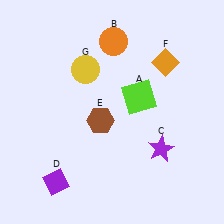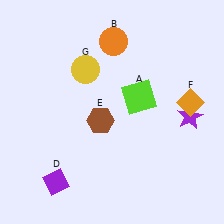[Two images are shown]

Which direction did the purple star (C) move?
The purple star (C) moved up.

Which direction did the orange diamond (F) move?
The orange diamond (F) moved down.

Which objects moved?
The objects that moved are: the purple star (C), the orange diamond (F).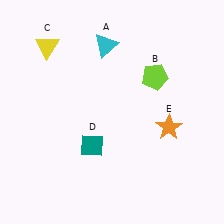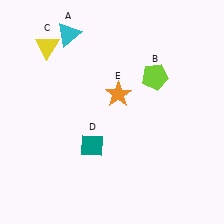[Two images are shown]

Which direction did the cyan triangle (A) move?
The cyan triangle (A) moved left.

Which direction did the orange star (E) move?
The orange star (E) moved left.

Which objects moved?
The objects that moved are: the cyan triangle (A), the orange star (E).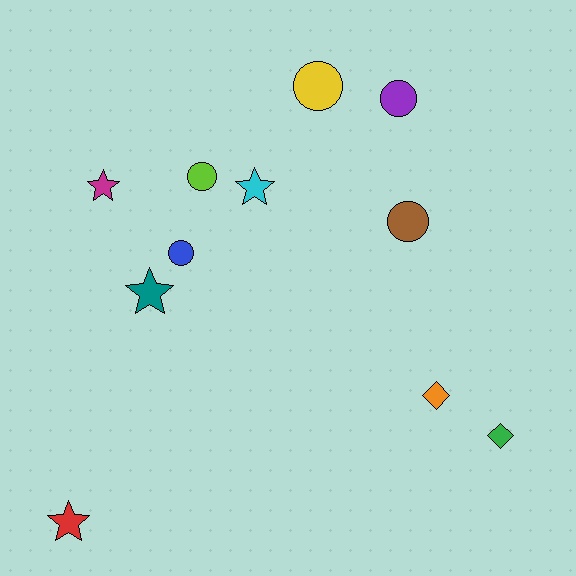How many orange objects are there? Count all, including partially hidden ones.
There is 1 orange object.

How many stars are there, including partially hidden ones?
There are 4 stars.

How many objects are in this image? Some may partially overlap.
There are 11 objects.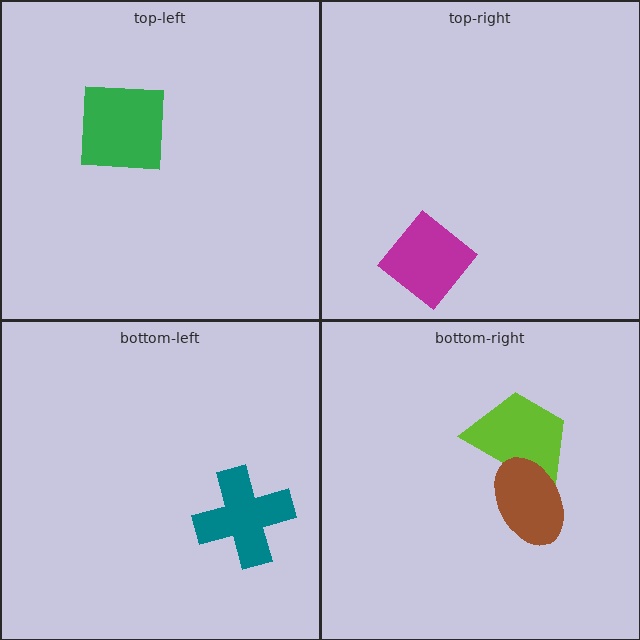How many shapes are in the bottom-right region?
2.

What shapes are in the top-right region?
The magenta diamond.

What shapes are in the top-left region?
The green square.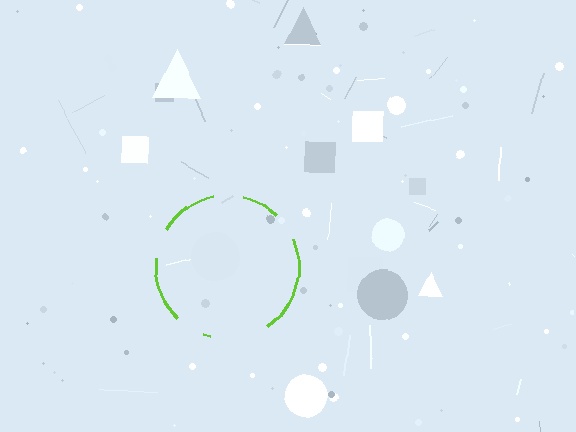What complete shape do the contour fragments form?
The contour fragments form a circle.